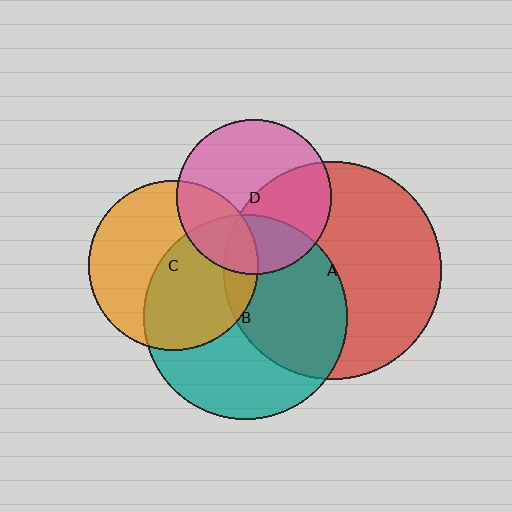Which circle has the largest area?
Circle A (red).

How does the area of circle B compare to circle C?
Approximately 1.4 times.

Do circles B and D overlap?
Yes.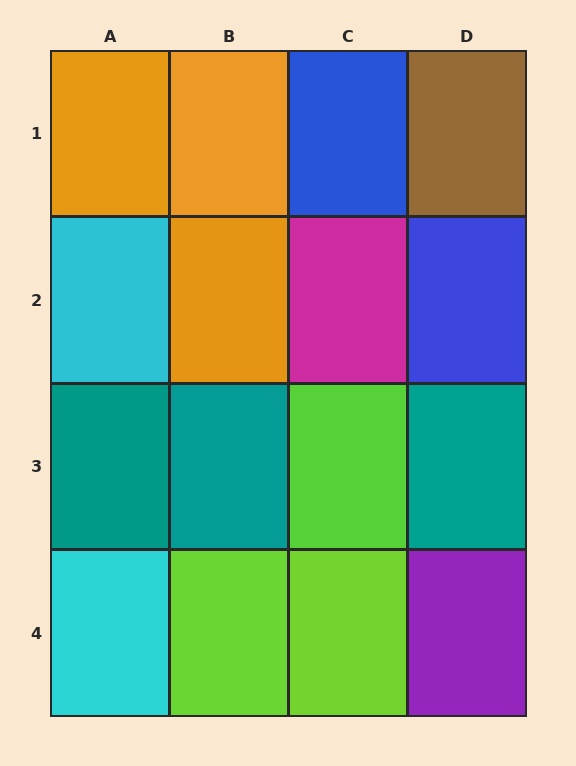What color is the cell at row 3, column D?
Teal.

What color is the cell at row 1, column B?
Orange.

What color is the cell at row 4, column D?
Purple.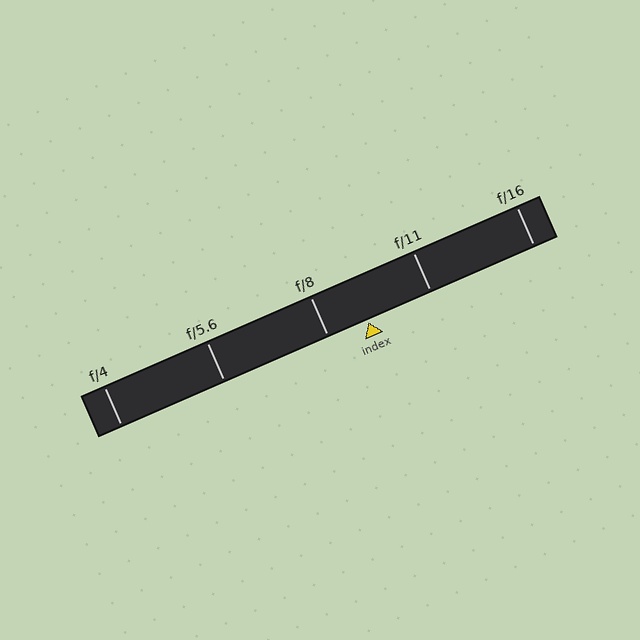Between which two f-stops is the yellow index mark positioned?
The index mark is between f/8 and f/11.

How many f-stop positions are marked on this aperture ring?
There are 5 f-stop positions marked.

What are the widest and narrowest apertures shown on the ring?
The widest aperture shown is f/4 and the narrowest is f/16.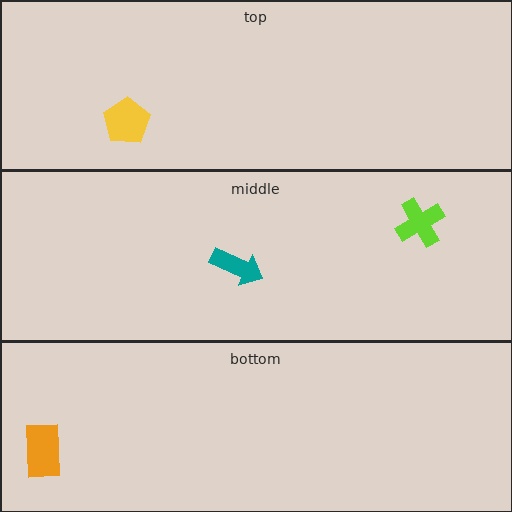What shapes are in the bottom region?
The orange rectangle.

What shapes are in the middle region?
The lime cross, the teal arrow.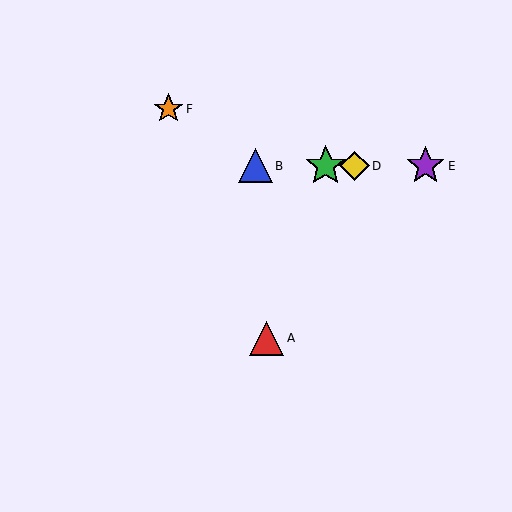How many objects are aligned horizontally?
4 objects (B, C, D, E) are aligned horizontally.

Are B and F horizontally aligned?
No, B is at y≈166 and F is at y≈109.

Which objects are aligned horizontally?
Objects B, C, D, E are aligned horizontally.